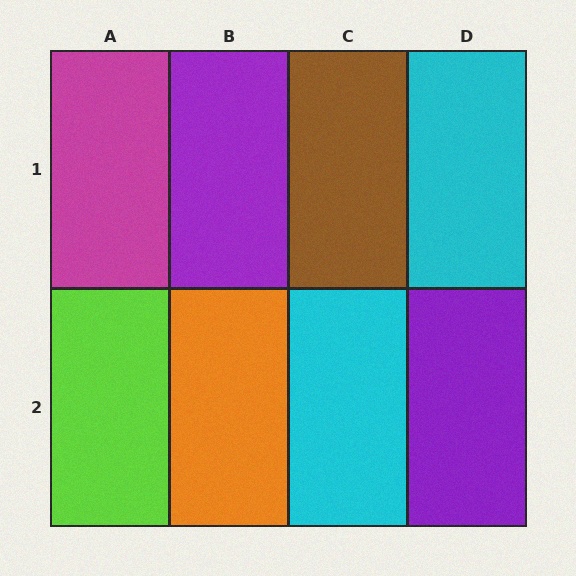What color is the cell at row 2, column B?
Orange.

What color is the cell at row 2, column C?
Cyan.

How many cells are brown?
1 cell is brown.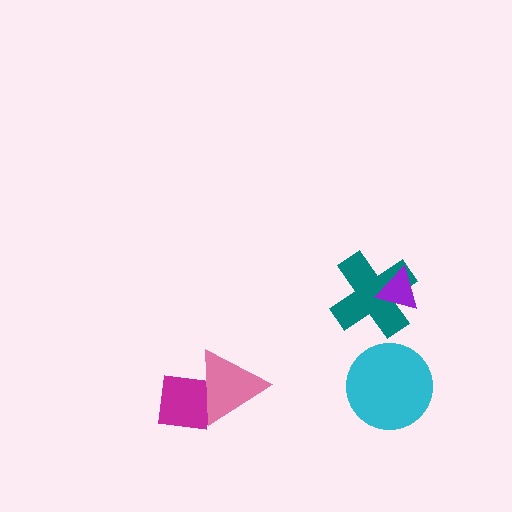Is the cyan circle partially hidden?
No, no other shape covers it.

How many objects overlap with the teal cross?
1 object overlaps with the teal cross.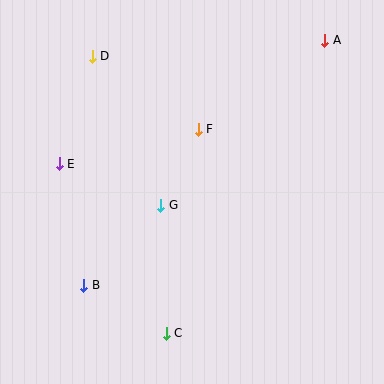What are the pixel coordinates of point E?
Point E is at (59, 164).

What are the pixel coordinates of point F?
Point F is at (198, 129).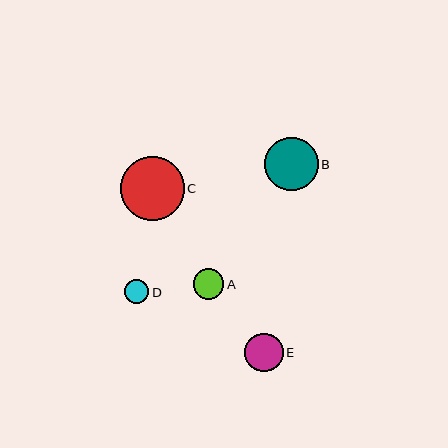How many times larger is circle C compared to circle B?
Circle C is approximately 1.2 times the size of circle B.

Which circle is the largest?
Circle C is the largest with a size of approximately 64 pixels.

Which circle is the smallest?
Circle D is the smallest with a size of approximately 24 pixels.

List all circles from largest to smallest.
From largest to smallest: C, B, E, A, D.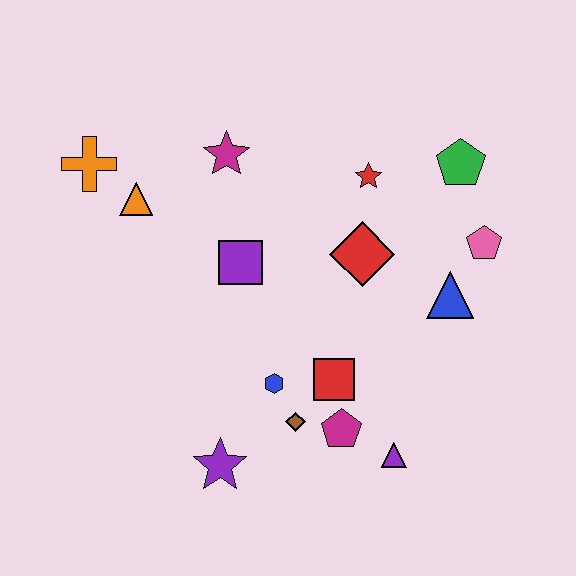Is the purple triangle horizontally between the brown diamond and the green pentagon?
Yes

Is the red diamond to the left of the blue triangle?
Yes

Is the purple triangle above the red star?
No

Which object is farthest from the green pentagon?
The purple star is farthest from the green pentagon.